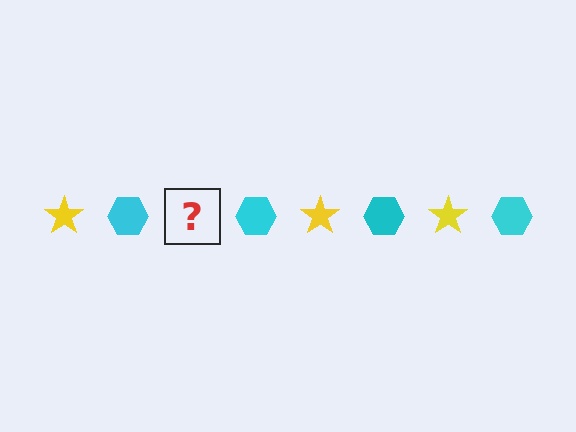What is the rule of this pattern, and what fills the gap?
The rule is that the pattern alternates between yellow star and cyan hexagon. The gap should be filled with a yellow star.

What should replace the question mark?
The question mark should be replaced with a yellow star.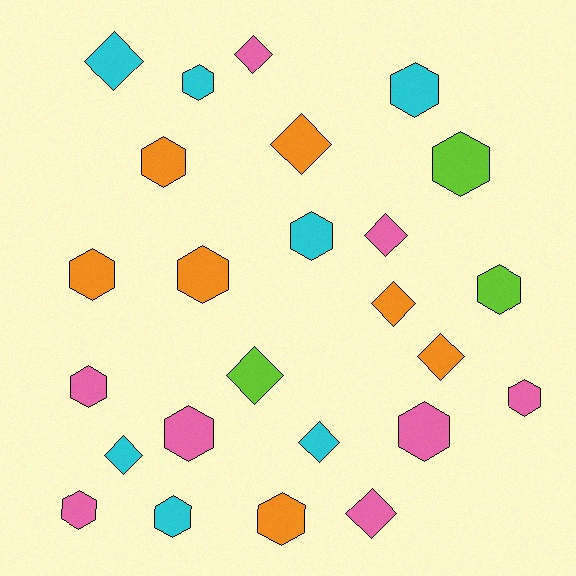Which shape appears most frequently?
Hexagon, with 15 objects.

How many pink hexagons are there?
There are 5 pink hexagons.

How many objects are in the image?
There are 25 objects.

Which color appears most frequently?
Pink, with 8 objects.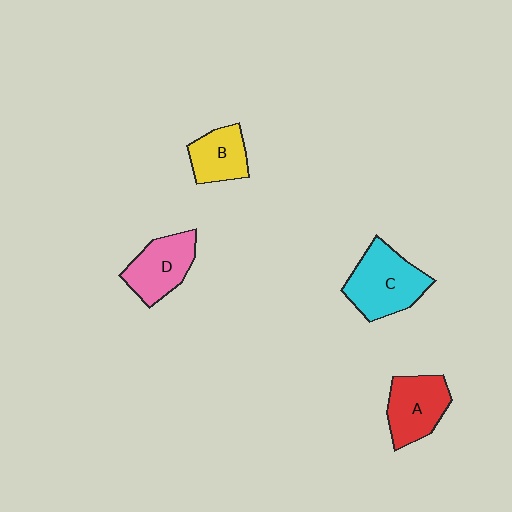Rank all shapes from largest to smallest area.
From largest to smallest: C (cyan), A (red), D (pink), B (yellow).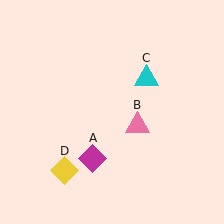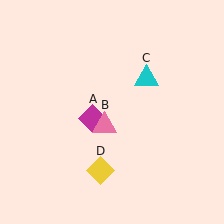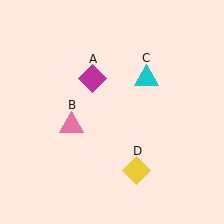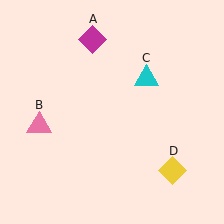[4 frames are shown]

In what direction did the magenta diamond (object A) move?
The magenta diamond (object A) moved up.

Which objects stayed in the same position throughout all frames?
Cyan triangle (object C) remained stationary.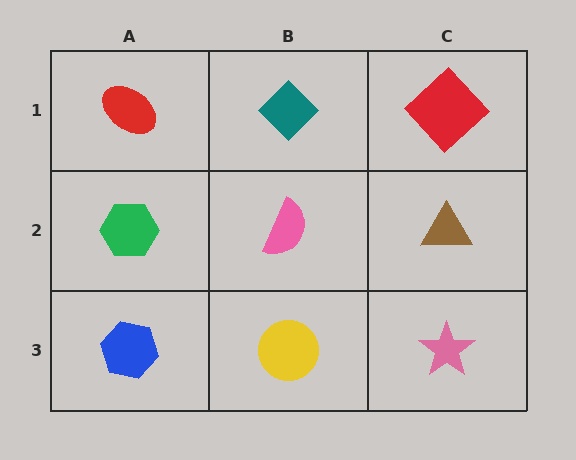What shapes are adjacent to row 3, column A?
A green hexagon (row 2, column A), a yellow circle (row 3, column B).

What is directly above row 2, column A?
A red ellipse.